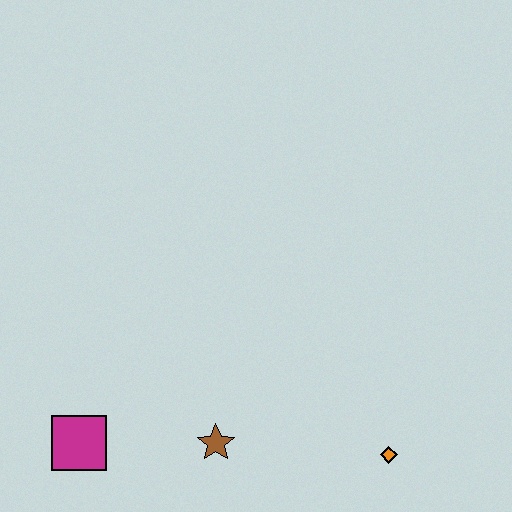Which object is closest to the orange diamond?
The brown star is closest to the orange diamond.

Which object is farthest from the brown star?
The orange diamond is farthest from the brown star.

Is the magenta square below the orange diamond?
No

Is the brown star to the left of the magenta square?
No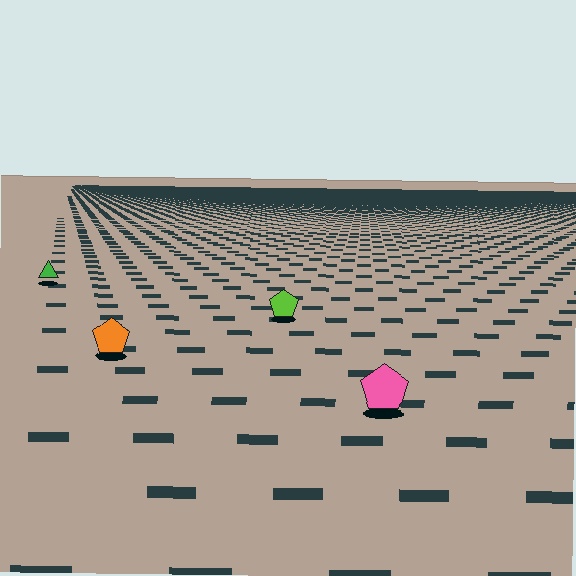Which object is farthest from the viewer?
The green triangle is farthest from the viewer. It appears smaller and the ground texture around it is denser.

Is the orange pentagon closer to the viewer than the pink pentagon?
No. The pink pentagon is closer — you can tell from the texture gradient: the ground texture is coarser near it.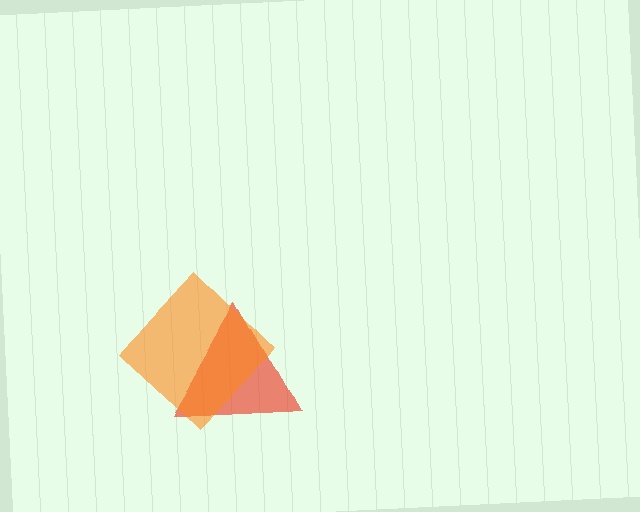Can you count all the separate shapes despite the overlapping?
Yes, there are 2 separate shapes.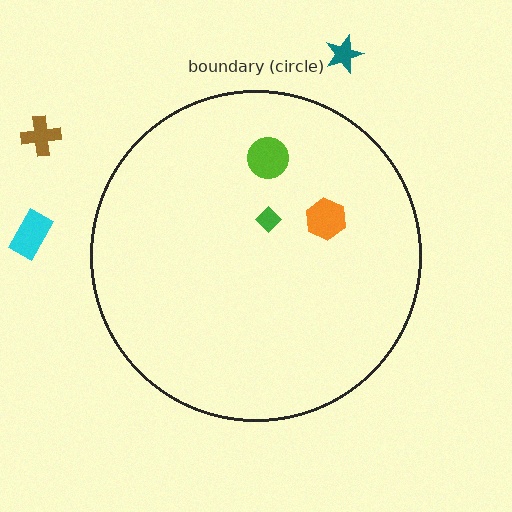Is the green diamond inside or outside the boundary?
Inside.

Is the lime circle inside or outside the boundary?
Inside.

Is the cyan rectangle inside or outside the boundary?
Outside.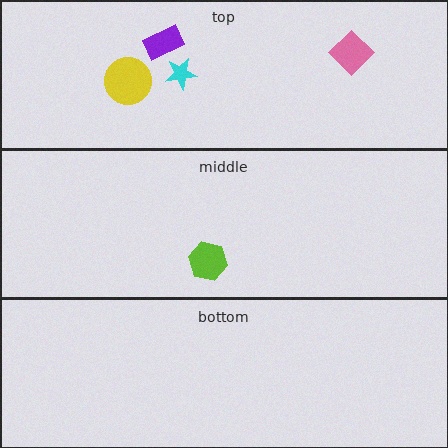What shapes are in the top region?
The yellow circle, the pink diamond, the purple rectangle, the cyan star.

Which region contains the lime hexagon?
The middle region.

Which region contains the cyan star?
The top region.